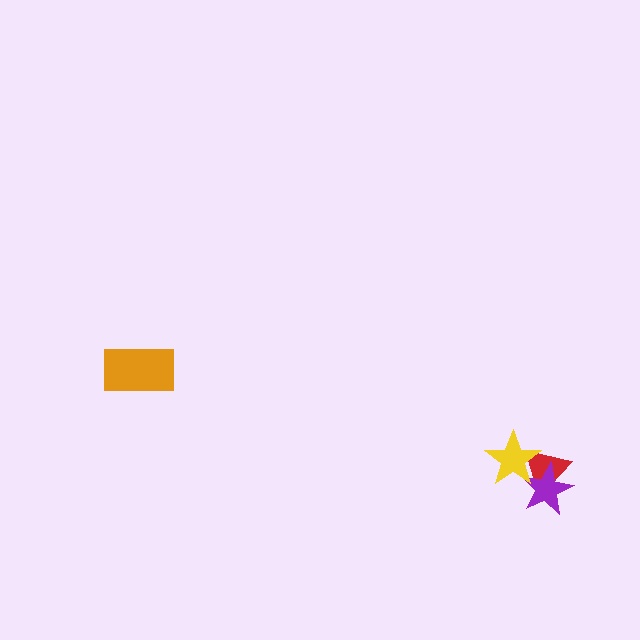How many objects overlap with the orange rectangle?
0 objects overlap with the orange rectangle.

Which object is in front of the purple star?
The yellow star is in front of the purple star.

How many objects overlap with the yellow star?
2 objects overlap with the yellow star.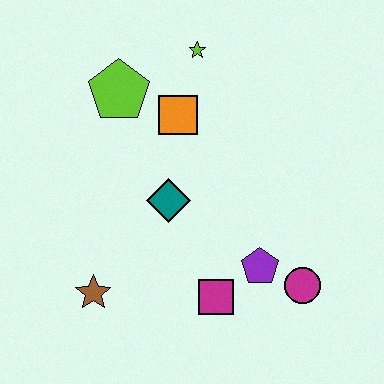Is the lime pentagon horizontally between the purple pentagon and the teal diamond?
No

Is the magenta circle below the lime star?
Yes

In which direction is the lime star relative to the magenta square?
The lime star is above the magenta square.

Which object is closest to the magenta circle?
The purple pentagon is closest to the magenta circle.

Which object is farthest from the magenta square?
The lime star is farthest from the magenta square.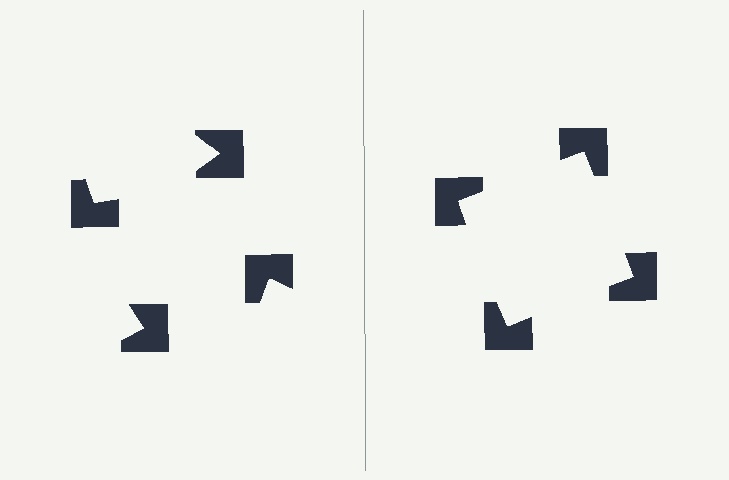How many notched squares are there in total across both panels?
8 — 4 on each side.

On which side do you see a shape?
An illusory square appears on the right side. On the left side the wedge cuts are rotated, so no coherent shape forms.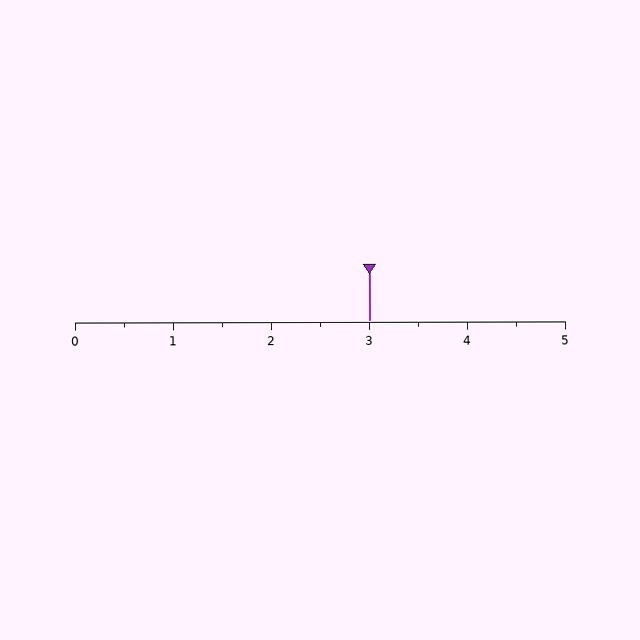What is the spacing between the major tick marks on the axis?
The major ticks are spaced 1 apart.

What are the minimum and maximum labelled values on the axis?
The axis runs from 0 to 5.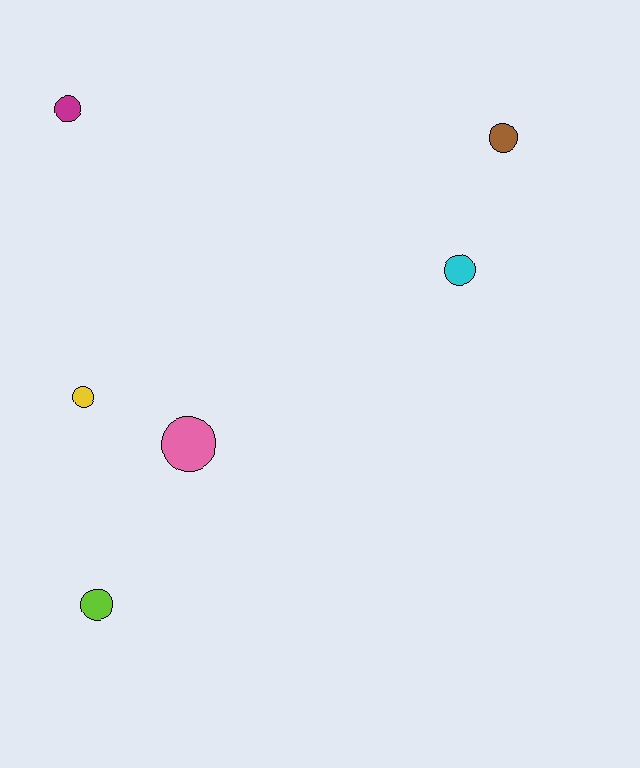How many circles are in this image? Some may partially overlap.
There are 6 circles.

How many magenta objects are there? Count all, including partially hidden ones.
There is 1 magenta object.